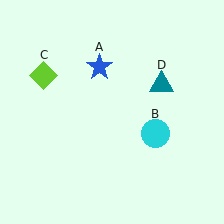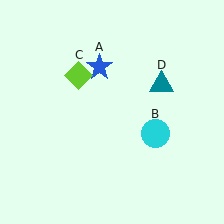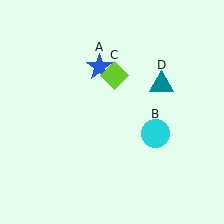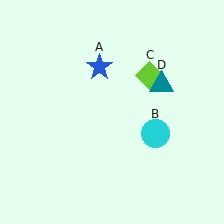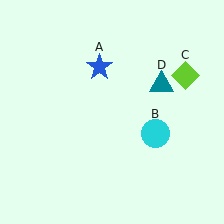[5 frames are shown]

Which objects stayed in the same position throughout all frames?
Blue star (object A) and cyan circle (object B) and teal triangle (object D) remained stationary.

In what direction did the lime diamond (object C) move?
The lime diamond (object C) moved right.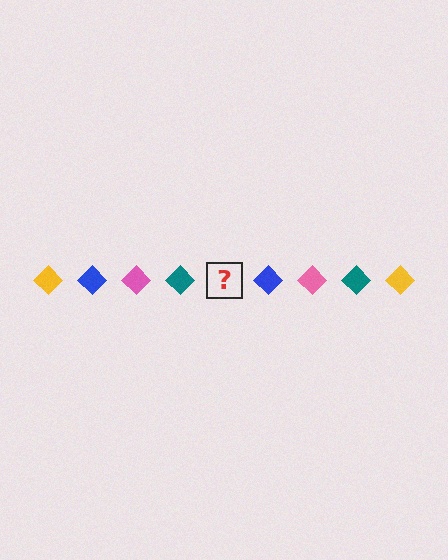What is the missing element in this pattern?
The missing element is a yellow diamond.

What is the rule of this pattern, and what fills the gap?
The rule is that the pattern cycles through yellow, blue, pink, teal diamonds. The gap should be filled with a yellow diamond.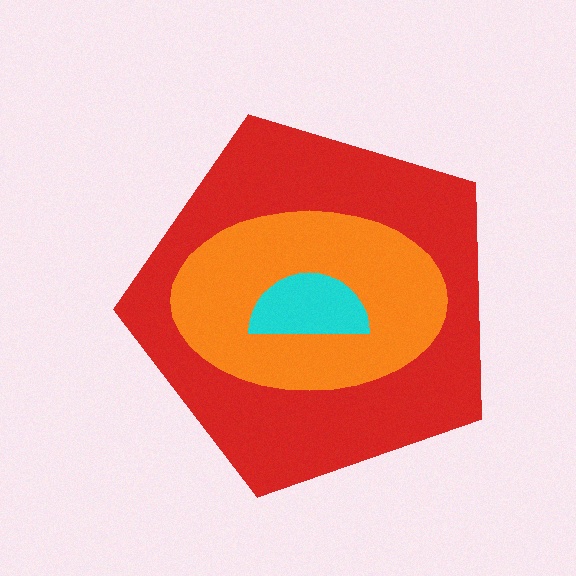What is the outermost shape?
The red pentagon.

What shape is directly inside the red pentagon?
The orange ellipse.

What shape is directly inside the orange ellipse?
The cyan semicircle.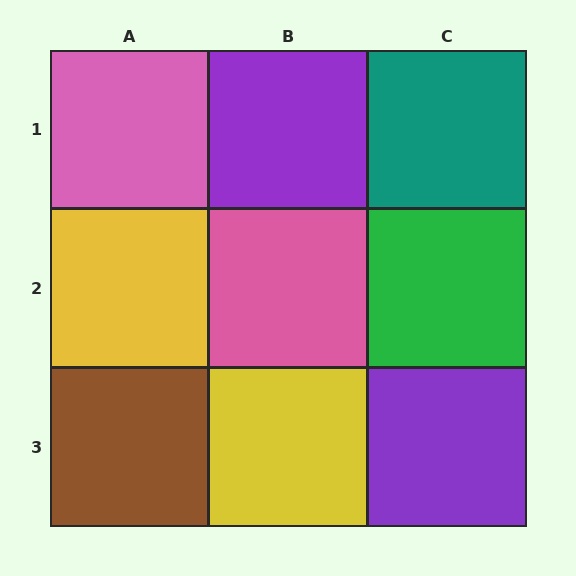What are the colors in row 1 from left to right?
Pink, purple, teal.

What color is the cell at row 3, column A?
Brown.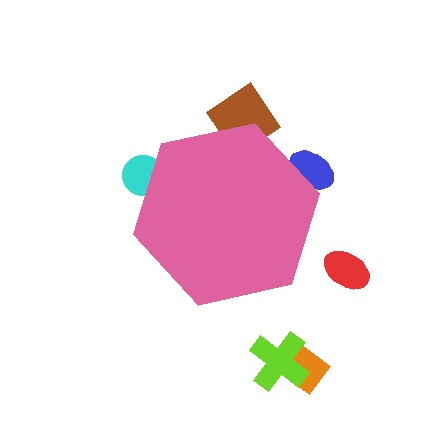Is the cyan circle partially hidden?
Yes, the cyan circle is partially hidden behind the pink hexagon.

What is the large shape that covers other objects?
A pink hexagon.